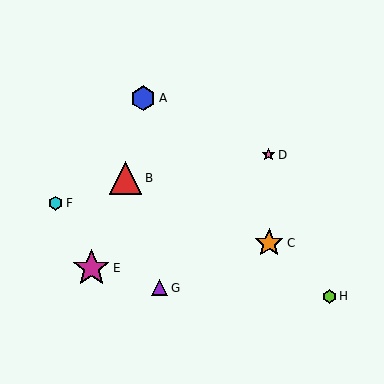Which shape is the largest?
The magenta star (labeled E) is the largest.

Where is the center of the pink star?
The center of the pink star is at (268, 155).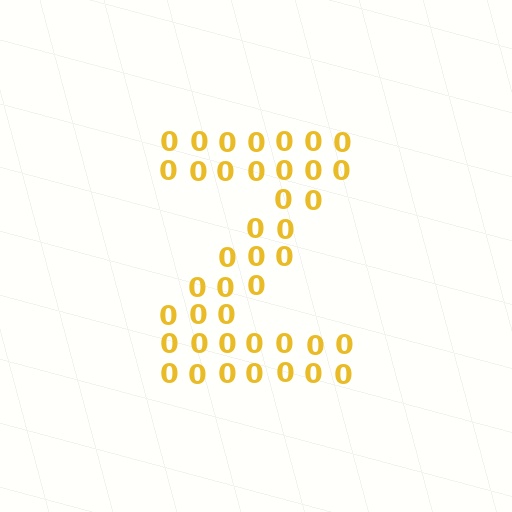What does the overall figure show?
The overall figure shows the letter Z.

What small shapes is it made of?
It is made of small digit 0's.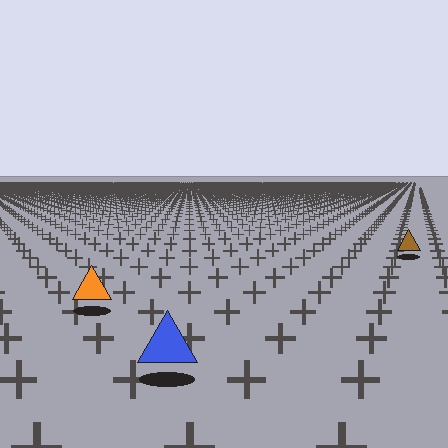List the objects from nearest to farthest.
From nearest to farthest: the blue triangle, the orange triangle, the brown triangle.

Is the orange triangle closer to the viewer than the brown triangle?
Yes. The orange triangle is closer — you can tell from the texture gradient: the ground texture is coarser near it.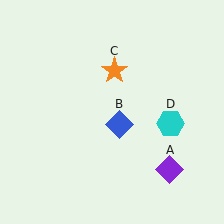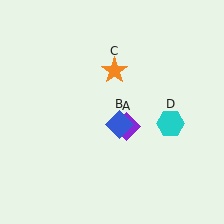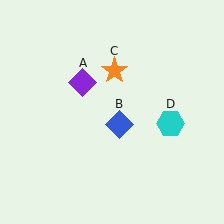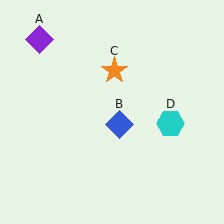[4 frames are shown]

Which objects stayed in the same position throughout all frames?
Blue diamond (object B) and orange star (object C) and cyan hexagon (object D) remained stationary.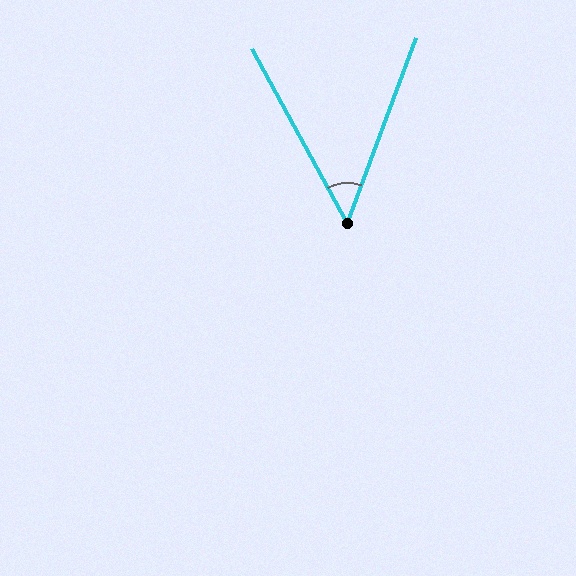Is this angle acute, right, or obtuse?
It is acute.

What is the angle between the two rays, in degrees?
Approximately 49 degrees.